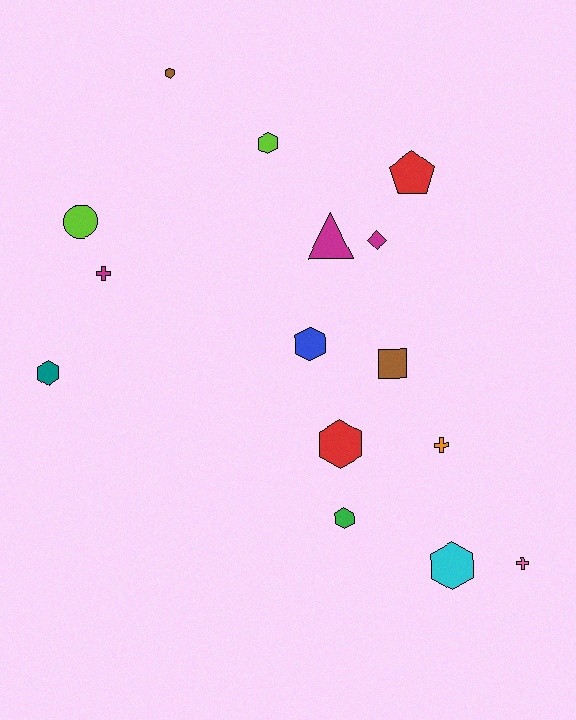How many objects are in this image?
There are 15 objects.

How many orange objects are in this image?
There is 1 orange object.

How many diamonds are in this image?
There is 1 diamond.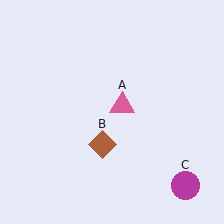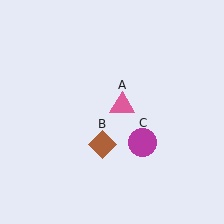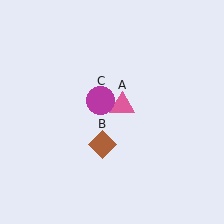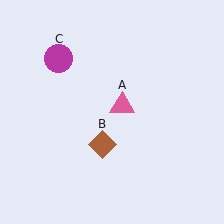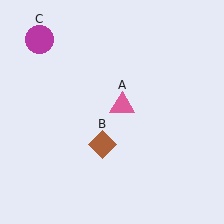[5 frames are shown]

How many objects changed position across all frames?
1 object changed position: magenta circle (object C).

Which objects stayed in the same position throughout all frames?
Pink triangle (object A) and brown diamond (object B) remained stationary.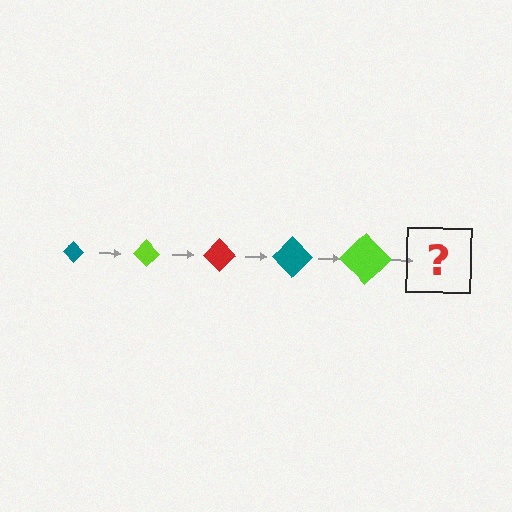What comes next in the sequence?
The next element should be a red diamond, larger than the previous one.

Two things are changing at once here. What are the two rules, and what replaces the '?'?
The two rules are that the diamond grows larger each step and the color cycles through teal, lime, and red. The '?' should be a red diamond, larger than the previous one.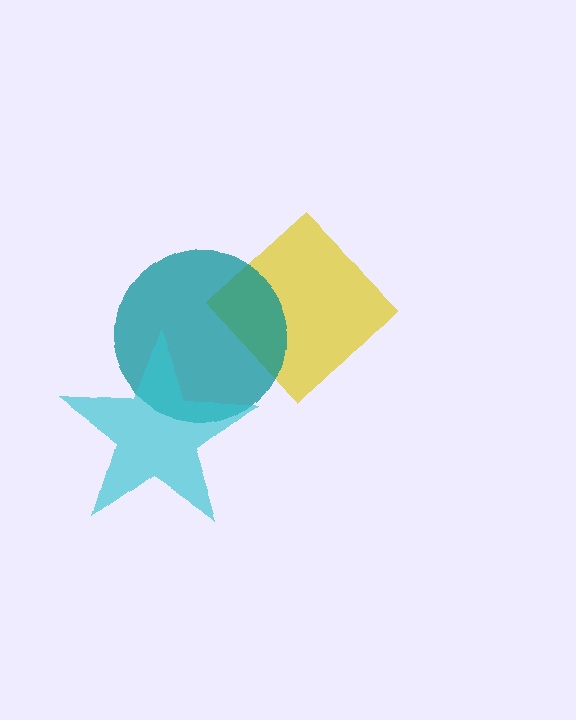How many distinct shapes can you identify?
There are 3 distinct shapes: a yellow diamond, a teal circle, a cyan star.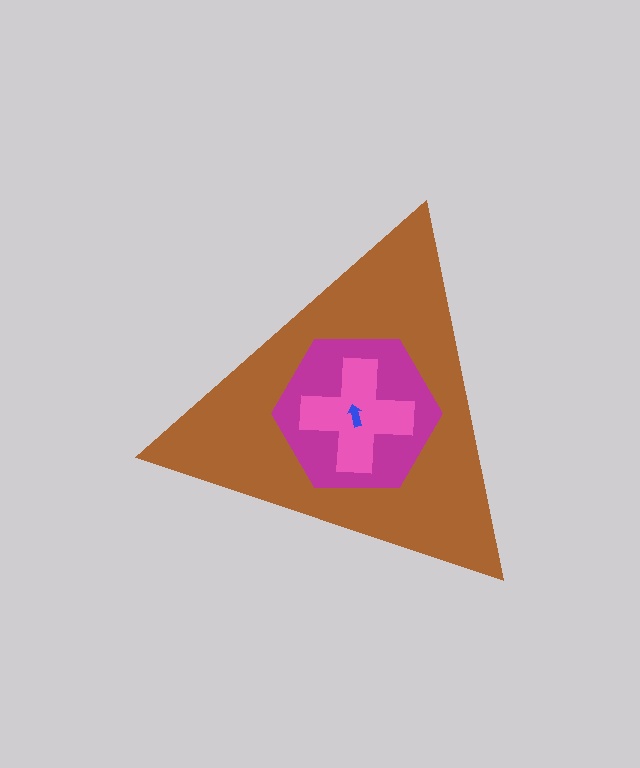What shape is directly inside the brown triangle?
The magenta hexagon.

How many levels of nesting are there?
4.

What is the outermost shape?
The brown triangle.